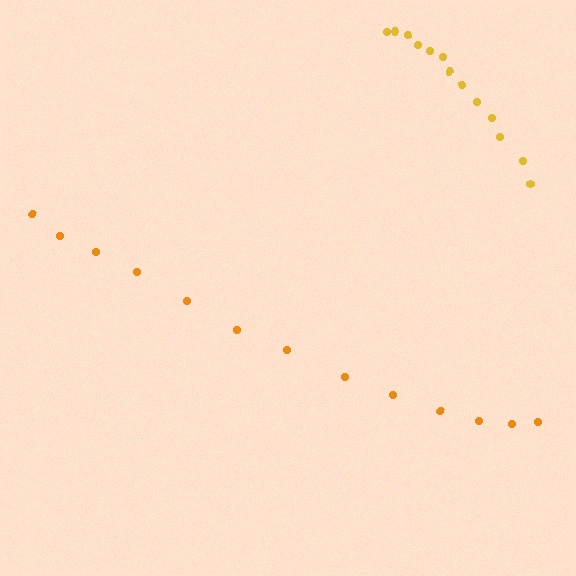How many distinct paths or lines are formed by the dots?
There are 2 distinct paths.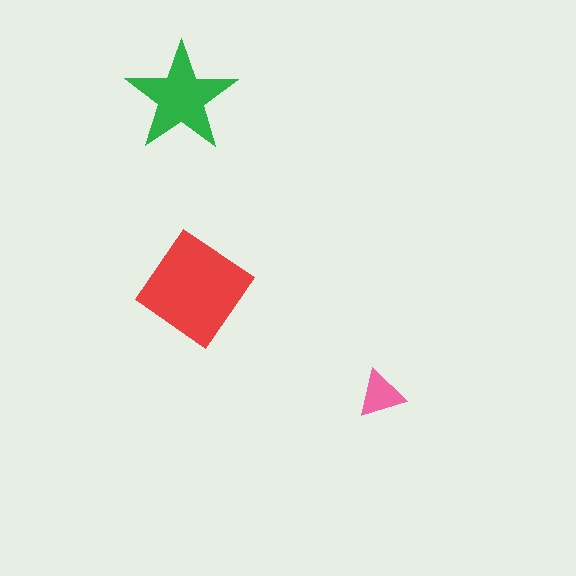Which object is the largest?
The red diamond.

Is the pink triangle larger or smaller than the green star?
Smaller.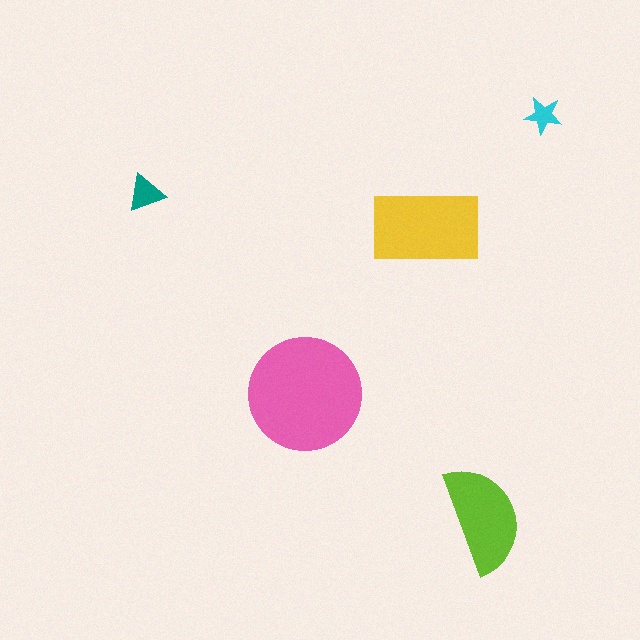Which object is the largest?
The pink circle.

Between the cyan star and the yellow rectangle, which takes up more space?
The yellow rectangle.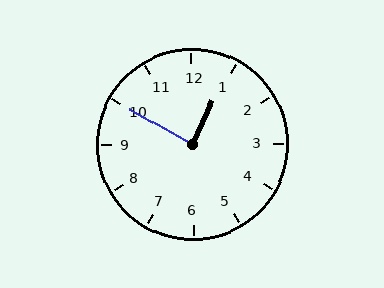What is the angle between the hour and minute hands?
Approximately 85 degrees.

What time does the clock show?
12:50.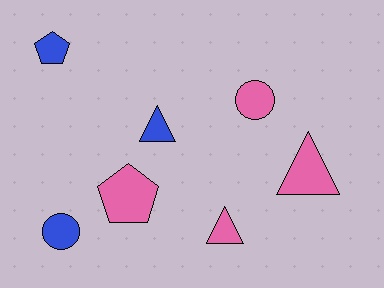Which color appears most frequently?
Pink, with 4 objects.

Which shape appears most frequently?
Triangle, with 3 objects.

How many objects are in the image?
There are 7 objects.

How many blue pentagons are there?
There is 1 blue pentagon.